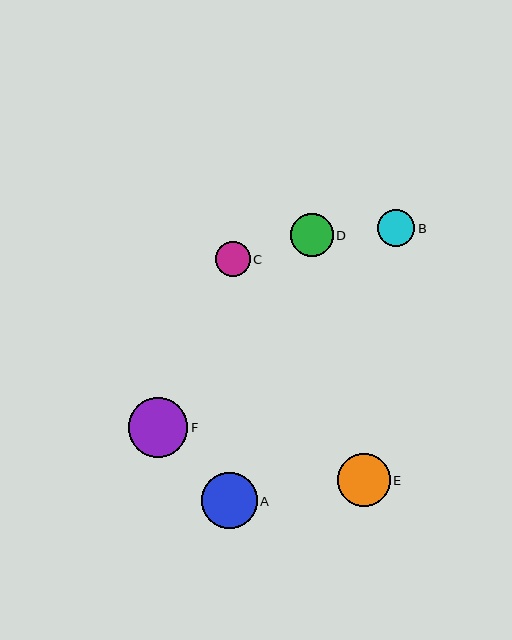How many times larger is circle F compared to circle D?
Circle F is approximately 1.4 times the size of circle D.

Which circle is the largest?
Circle F is the largest with a size of approximately 60 pixels.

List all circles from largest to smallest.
From largest to smallest: F, A, E, D, B, C.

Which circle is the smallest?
Circle C is the smallest with a size of approximately 35 pixels.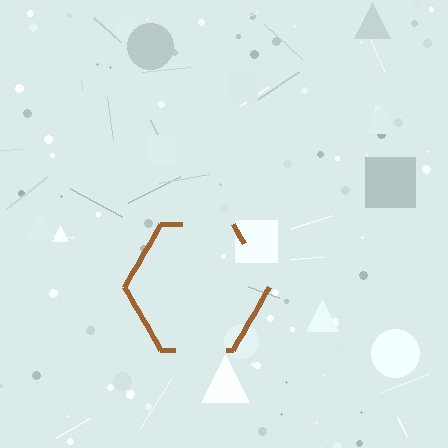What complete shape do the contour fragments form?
The contour fragments form a hexagon.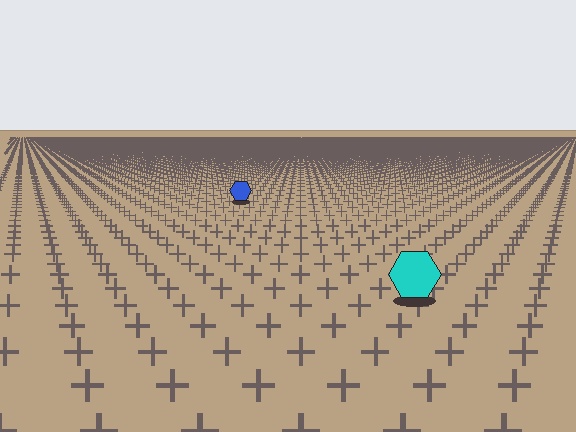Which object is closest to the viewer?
The cyan hexagon is closest. The texture marks near it are larger and more spread out.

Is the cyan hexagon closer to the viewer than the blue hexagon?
Yes. The cyan hexagon is closer — you can tell from the texture gradient: the ground texture is coarser near it.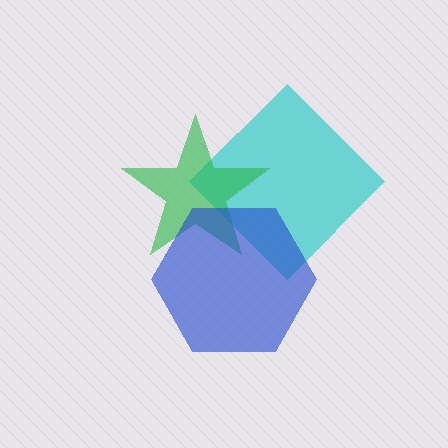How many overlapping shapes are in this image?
There are 3 overlapping shapes in the image.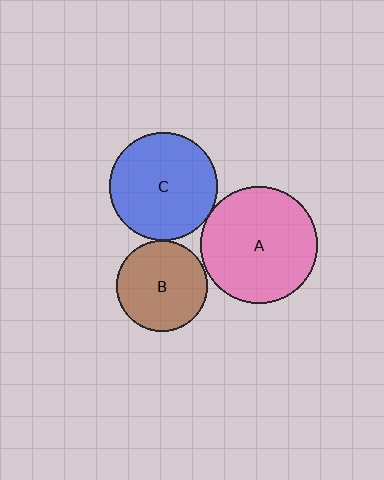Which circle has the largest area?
Circle A (pink).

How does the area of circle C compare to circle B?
Approximately 1.4 times.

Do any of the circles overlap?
No, none of the circles overlap.